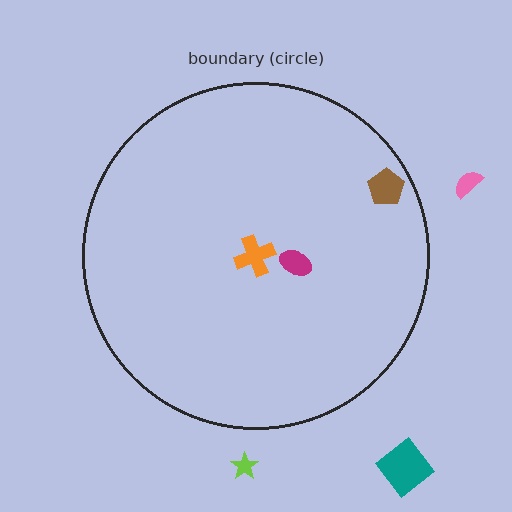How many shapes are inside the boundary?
3 inside, 3 outside.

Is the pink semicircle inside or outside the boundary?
Outside.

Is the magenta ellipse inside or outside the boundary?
Inside.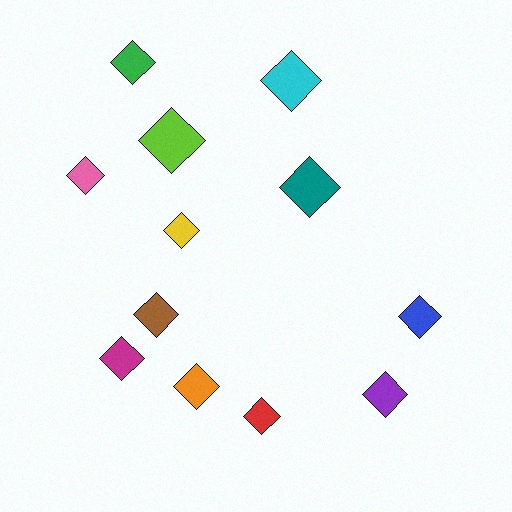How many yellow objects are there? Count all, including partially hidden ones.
There is 1 yellow object.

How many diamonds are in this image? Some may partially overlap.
There are 12 diamonds.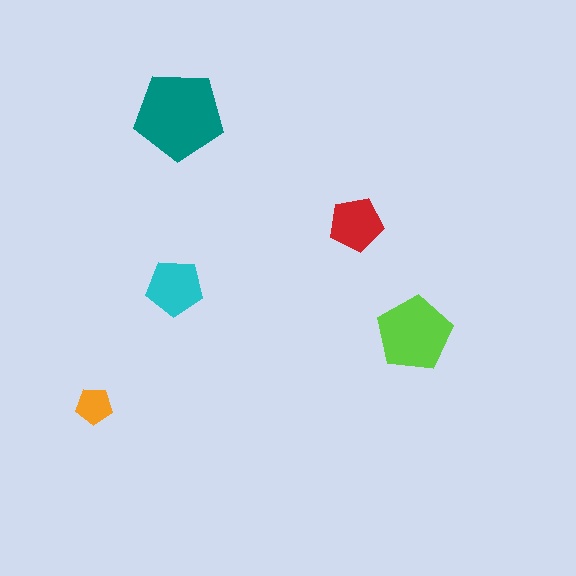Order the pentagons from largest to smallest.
the teal one, the lime one, the cyan one, the red one, the orange one.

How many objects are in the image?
There are 5 objects in the image.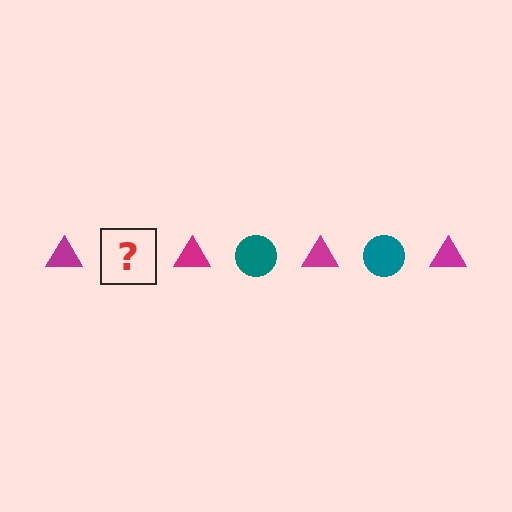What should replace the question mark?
The question mark should be replaced with a teal circle.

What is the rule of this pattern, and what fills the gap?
The rule is that the pattern alternates between magenta triangle and teal circle. The gap should be filled with a teal circle.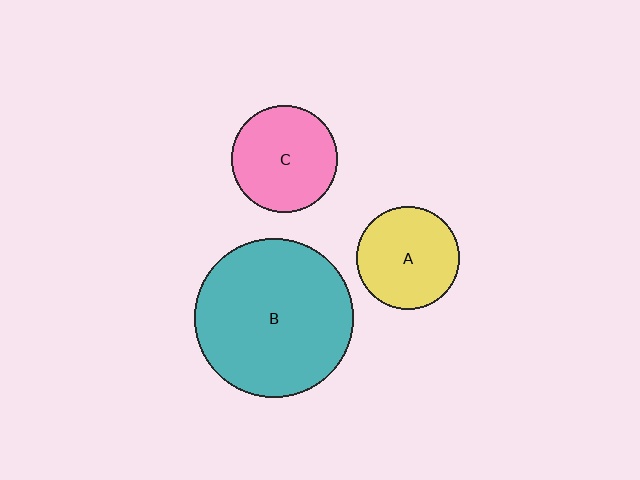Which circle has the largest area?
Circle B (teal).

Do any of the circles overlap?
No, none of the circles overlap.